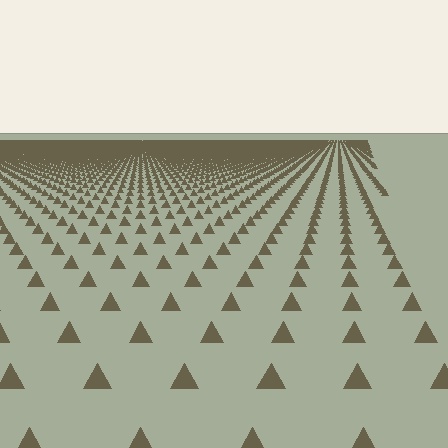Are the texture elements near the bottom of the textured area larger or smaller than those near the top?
Larger. Near the bottom, elements are closer to the viewer and appear at a bigger on-screen size.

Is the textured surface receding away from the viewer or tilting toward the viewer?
The surface is receding away from the viewer. Texture elements get smaller and denser toward the top.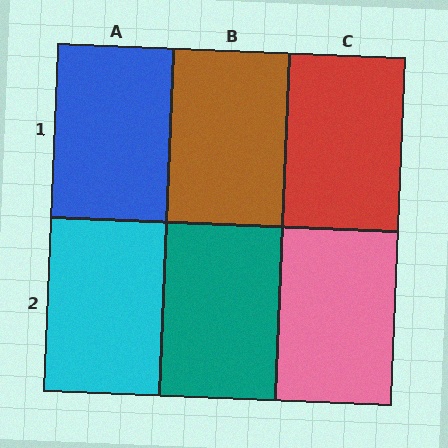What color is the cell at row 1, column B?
Brown.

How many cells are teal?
1 cell is teal.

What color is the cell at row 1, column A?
Blue.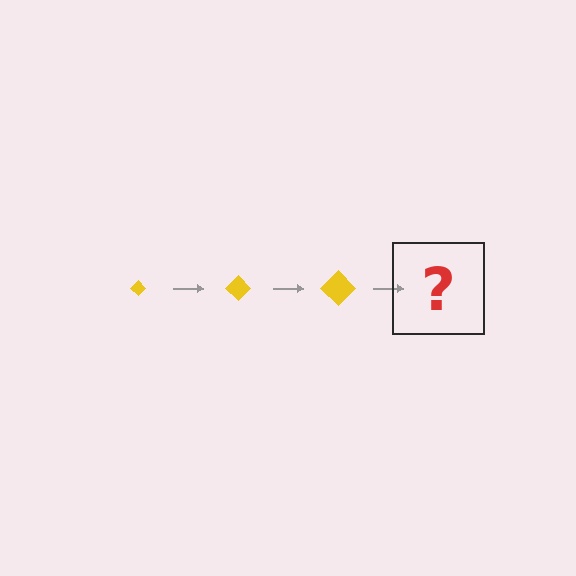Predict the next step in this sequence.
The next step is a yellow diamond, larger than the previous one.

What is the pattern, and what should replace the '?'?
The pattern is that the diamond gets progressively larger each step. The '?' should be a yellow diamond, larger than the previous one.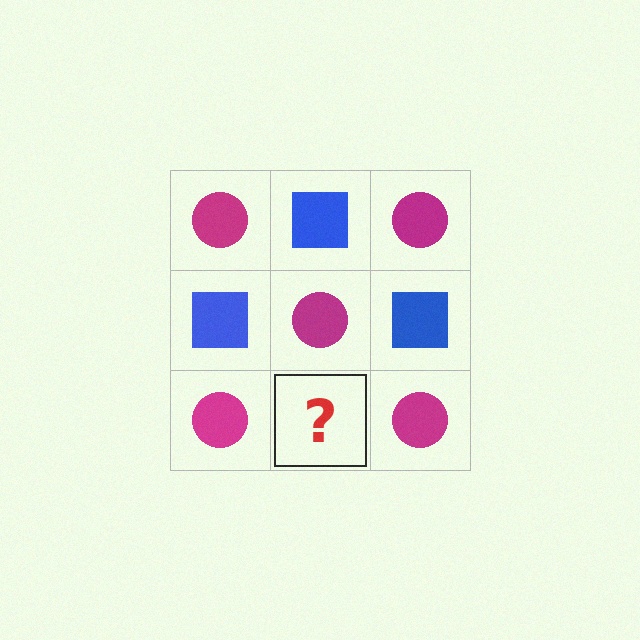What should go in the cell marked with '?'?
The missing cell should contain a blue square.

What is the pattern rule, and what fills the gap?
The rule is that it alternates magenta circle and blue square in a checkerboard pattern. The gap should be filled with a blue square.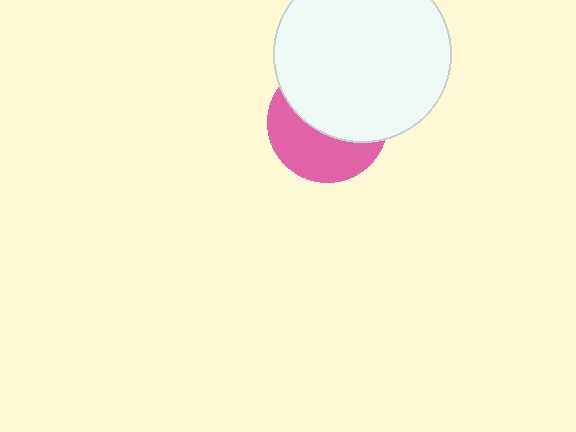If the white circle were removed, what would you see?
You would see the complete pink circle.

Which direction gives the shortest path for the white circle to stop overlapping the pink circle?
Moving up gives the shortest separation.